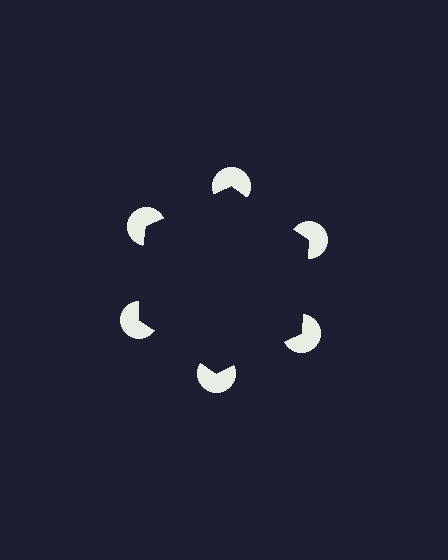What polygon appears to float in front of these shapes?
An illusory hexagon — its edges are inferred from the aligned wedge cuts in the pac-man discs, not physically drawn.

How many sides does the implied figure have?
6 sides.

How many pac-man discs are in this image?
There are 6 — one at each vertex of the illusory hexagon.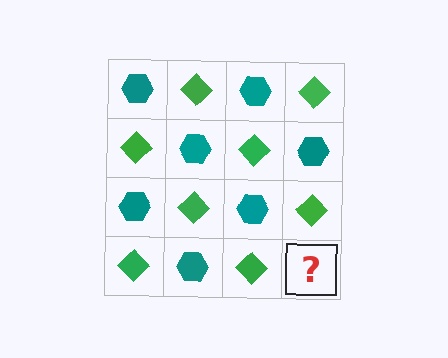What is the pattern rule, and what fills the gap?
The rule is that it alternates teal hexagon and green diamond in a checkerboard pattern. The gap should be filled with a teal hexagon.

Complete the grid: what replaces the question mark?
The question mark should be replaced with a teal hexagon.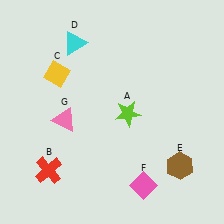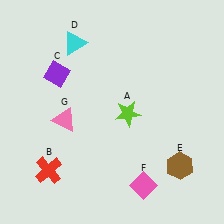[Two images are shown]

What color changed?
The diamond (C) changed from yellow in Image 1 to purple in Image 2.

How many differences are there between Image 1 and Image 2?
There is 1 difference between the two images.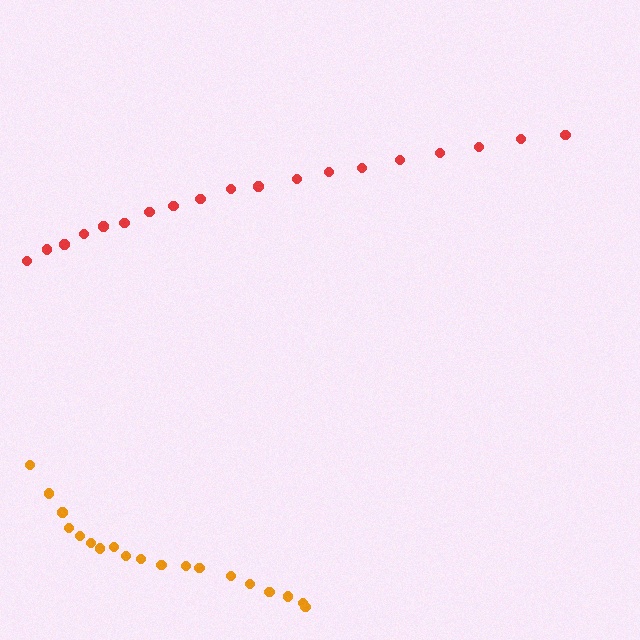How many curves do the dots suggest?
There are 2 distinct paths.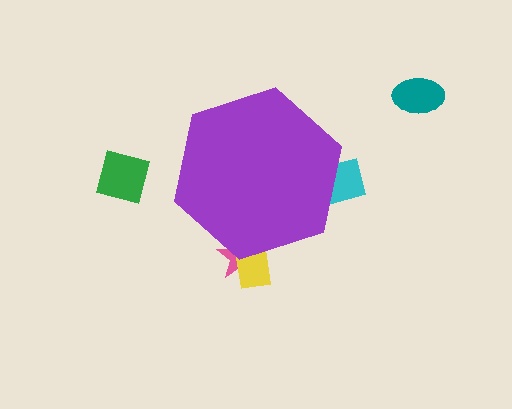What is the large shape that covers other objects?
A purple hexagon.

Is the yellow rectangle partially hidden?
Yes, the yellow rectangle is partially hidden behind the purple hexagon.